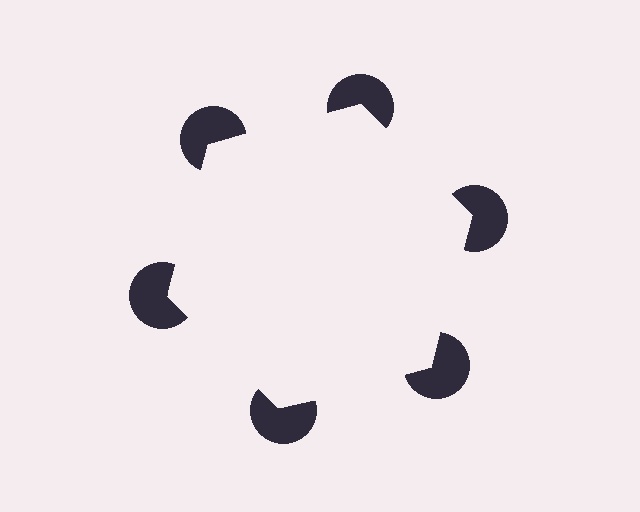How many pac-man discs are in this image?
There are 6 — one at each vertex of the illusory hexagon.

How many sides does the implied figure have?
6 sides.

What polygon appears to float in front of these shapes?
An illusory hexagon — its edges are inferred from the aligned wedge cuts in the pac-man discs, not physically drawn.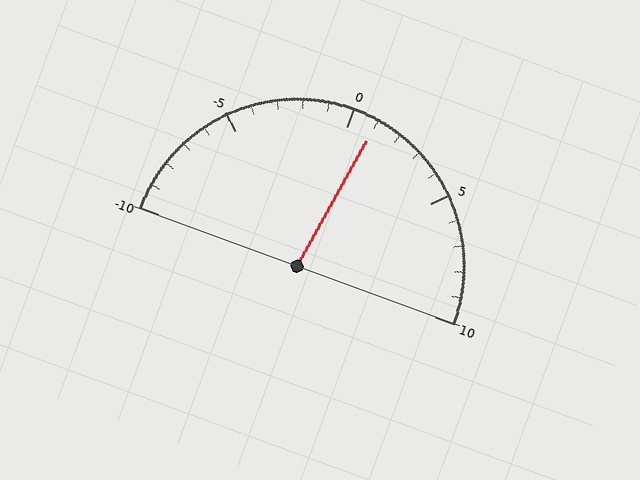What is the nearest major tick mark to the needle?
The nearest major tick mark is 0.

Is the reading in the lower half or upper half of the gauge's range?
The reading is in the upper half of the range (-10 to 10).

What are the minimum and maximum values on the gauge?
The gauge ranges from -10 to 10.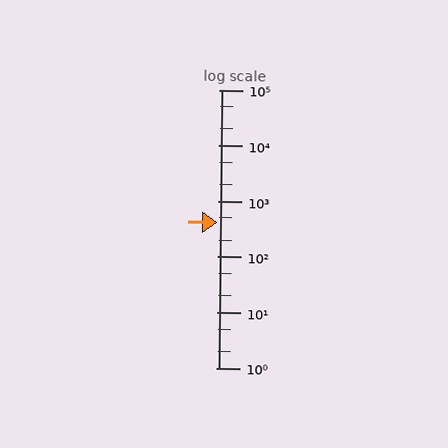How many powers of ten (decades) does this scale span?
The scale spans 5 decades, from 1 to 100000.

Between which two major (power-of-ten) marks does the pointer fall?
The pointer is between 100 and 1000.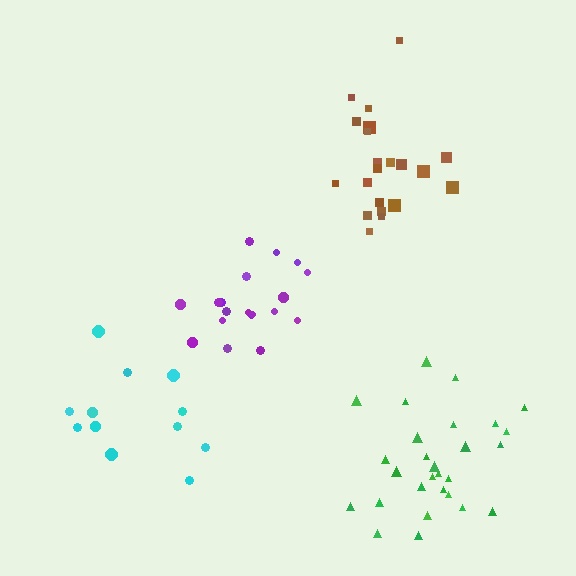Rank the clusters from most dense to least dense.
brown, purple, green, cyan.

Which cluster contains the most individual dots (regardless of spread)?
Green (28).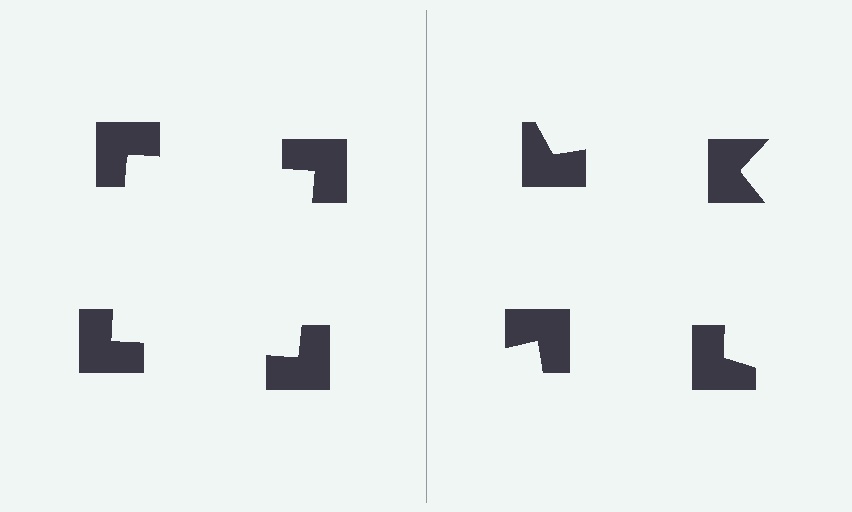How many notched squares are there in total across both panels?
8 — 4 on each side.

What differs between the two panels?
The notched squares are positioned identically on both sides; only the wedge orientations differ. On the left they align to a square; on the right they are misaligned.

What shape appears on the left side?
An illusory square.